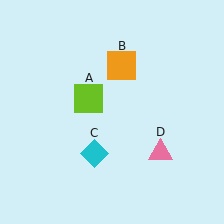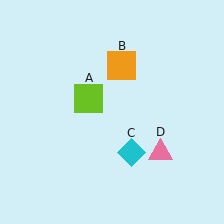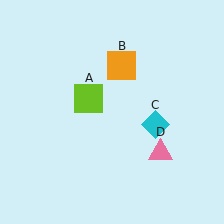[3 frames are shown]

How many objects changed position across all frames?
1 object changed position: cyan diamond (object C).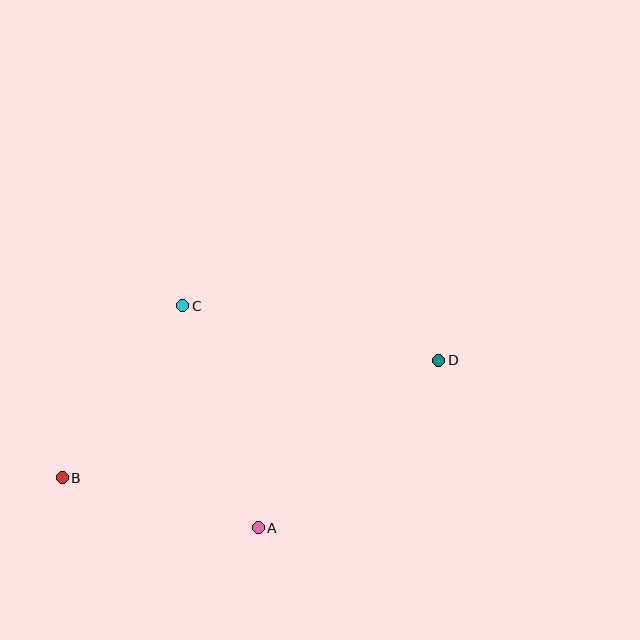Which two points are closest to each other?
Points A and B are closest to each other.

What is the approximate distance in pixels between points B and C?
The distance between B and C is approximately 210 pixels.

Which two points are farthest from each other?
Points B and D are farthest from each other.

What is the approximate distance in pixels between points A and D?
The distance between A and D is approximately 246 pixels.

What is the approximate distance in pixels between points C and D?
The distance between C and D is approximately 262 pixels.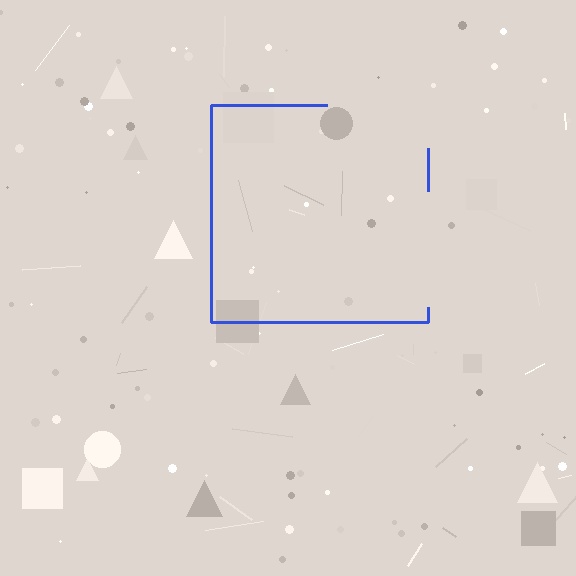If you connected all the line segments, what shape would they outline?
They would outline a square.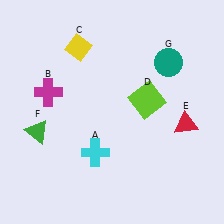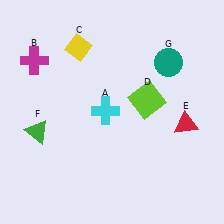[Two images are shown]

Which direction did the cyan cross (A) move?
The cyan cross (A) moved up.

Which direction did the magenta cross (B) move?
The magenta cross (B) moved up.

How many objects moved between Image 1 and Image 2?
2 objects moved between the two images.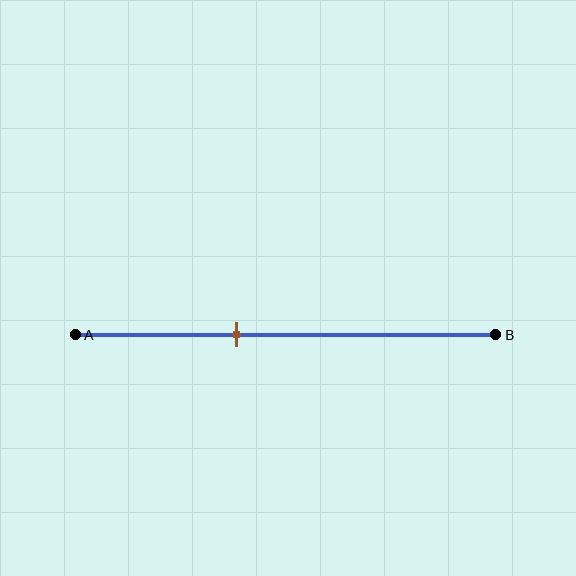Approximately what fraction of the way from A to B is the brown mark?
The brown mark is approximately 40% of the way from A to B.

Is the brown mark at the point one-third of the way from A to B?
No, the mark is at about 40% from A, not at the 33% one-third point.